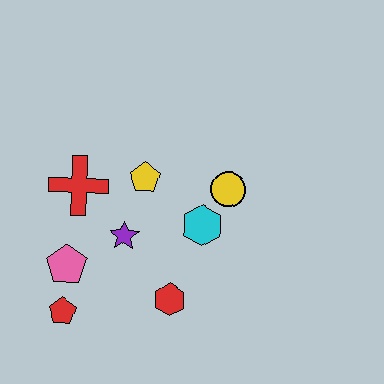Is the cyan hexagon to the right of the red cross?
Yes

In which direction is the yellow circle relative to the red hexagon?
The yellow circle is above the red hexagon.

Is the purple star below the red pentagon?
No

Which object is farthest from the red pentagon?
The yellow circle is farthest from the red pentagon.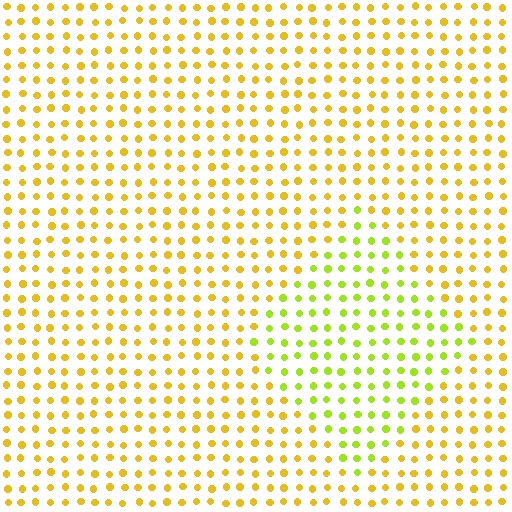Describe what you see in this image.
The image is filled with small yellow elements in a uniform arrangement. A diamond-shaped region is visible where the elements are tinted to a slightly different hue, forming a subtle color boundary.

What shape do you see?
I see a diamond.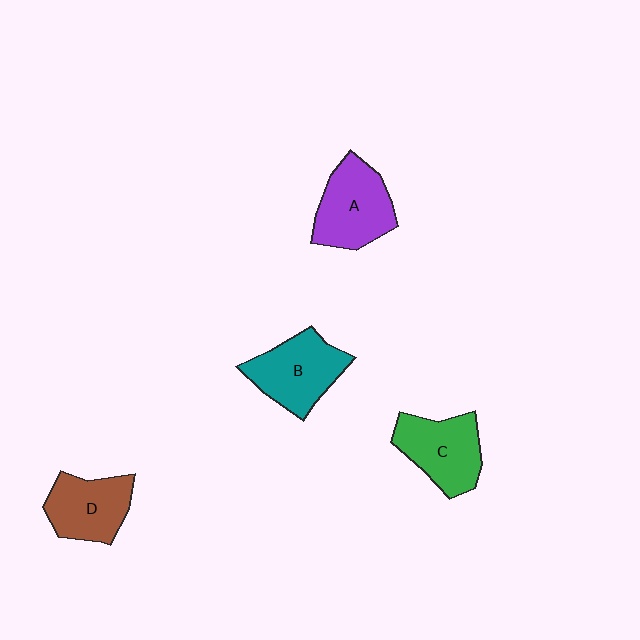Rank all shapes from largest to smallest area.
From largest to smallest: A (purple), B (teal), C (green), D (brown).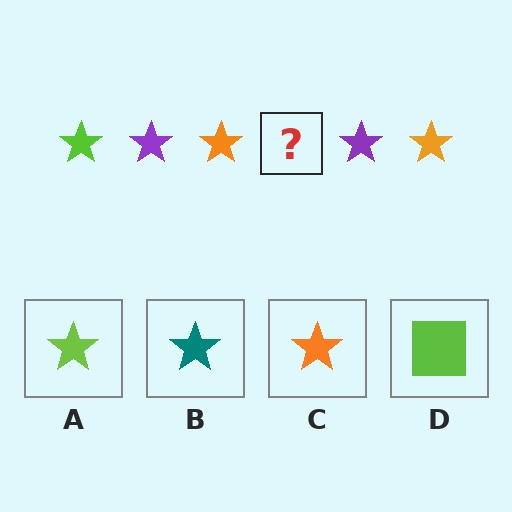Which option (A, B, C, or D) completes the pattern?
A.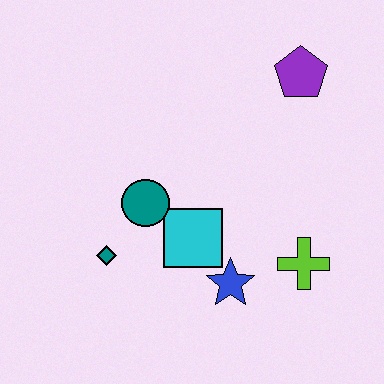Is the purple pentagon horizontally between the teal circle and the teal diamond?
No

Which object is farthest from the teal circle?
The purple pentagon is farthest from the teal circle.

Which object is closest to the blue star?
The cyan square is closest to the blue star.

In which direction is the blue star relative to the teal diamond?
The blue star is to the right of the teal diamond.